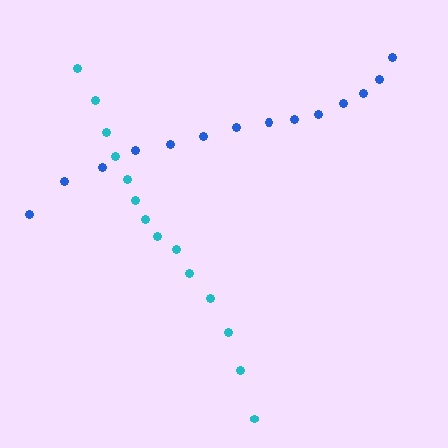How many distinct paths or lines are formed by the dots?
There are 2 distinct paths.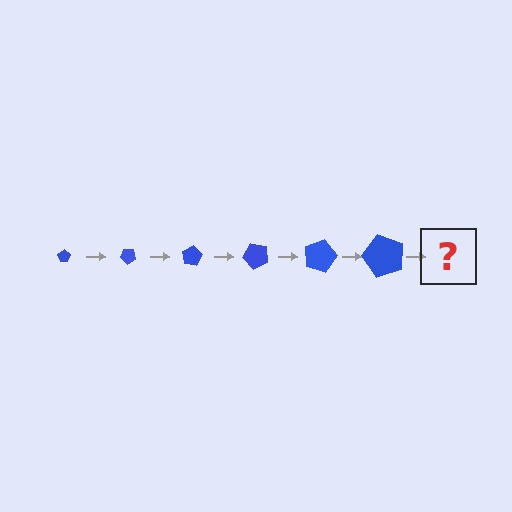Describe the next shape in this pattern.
It should be a pentagon, larger than the previous one and rotated 240 degrees from the start.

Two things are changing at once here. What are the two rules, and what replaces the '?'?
The two rules are that the pentagon grows larger each step and it rotates 40 degrees each step. The '?' should be a pentagon, larger than the previous one and rotated 240 degrees from the start.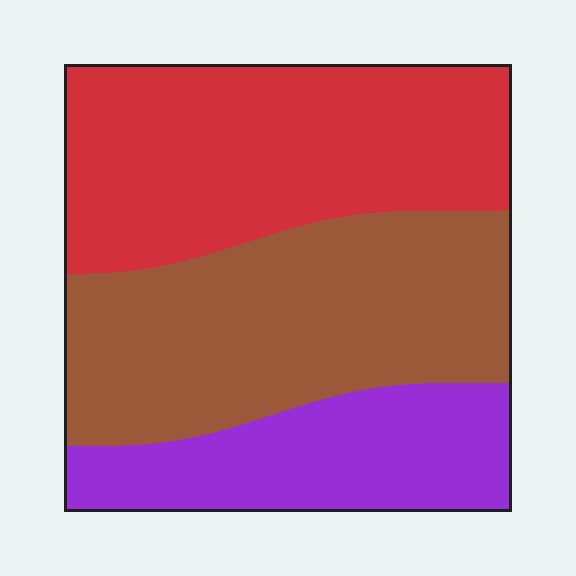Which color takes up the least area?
Purple, at roughly 20%.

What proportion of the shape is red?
Red covers 39% of the shape.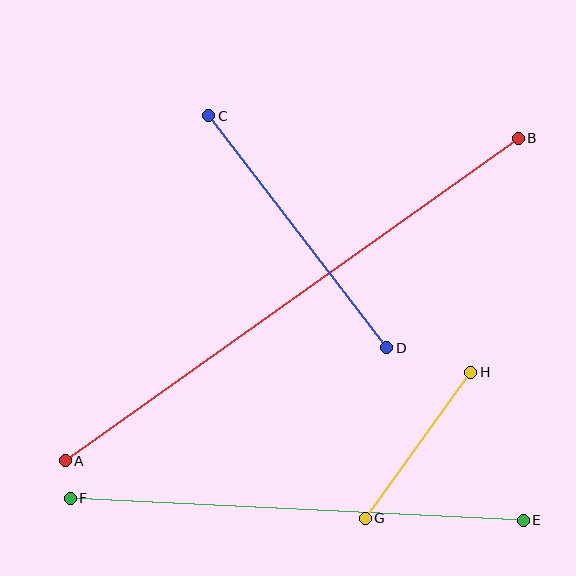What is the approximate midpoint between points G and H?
The midpoint is at approximately (418, 445) pixels.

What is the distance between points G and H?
The distance is approximately 180 pixels.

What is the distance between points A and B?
The distance is approximately 556 pixels.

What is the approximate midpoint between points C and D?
The midpoint is at approximately (298, 232) pixels.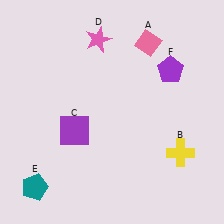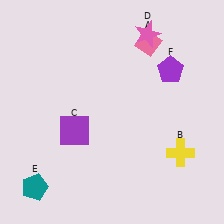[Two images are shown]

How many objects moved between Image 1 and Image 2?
1 object moved between the two images.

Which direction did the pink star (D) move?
The pink star (D) moved right.